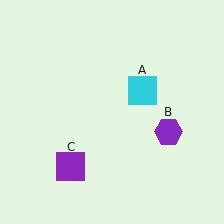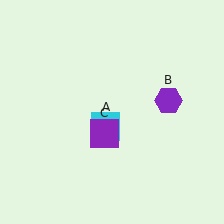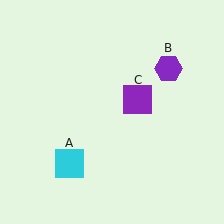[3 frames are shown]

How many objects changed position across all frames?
3 objects changed position: cyan square (object A), purple hexagon (object B), purple square (object C).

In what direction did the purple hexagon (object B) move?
The purple hexagon (object B) moved up.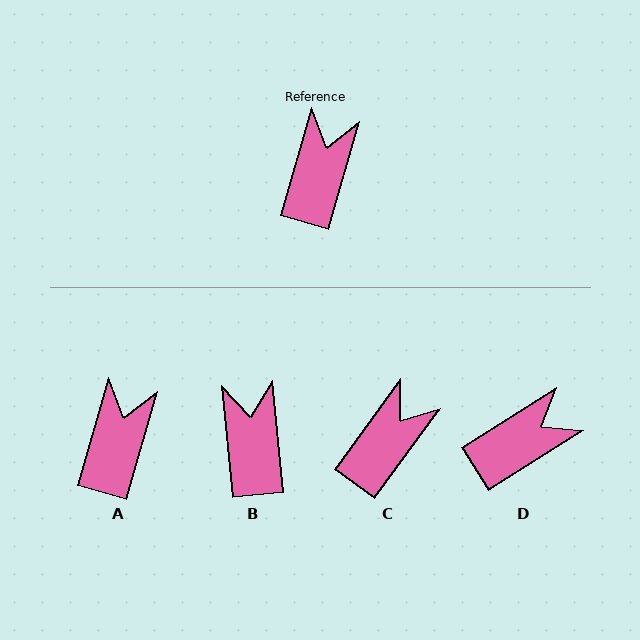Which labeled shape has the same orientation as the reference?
A.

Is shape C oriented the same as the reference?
No, it is off by about 20 degrees.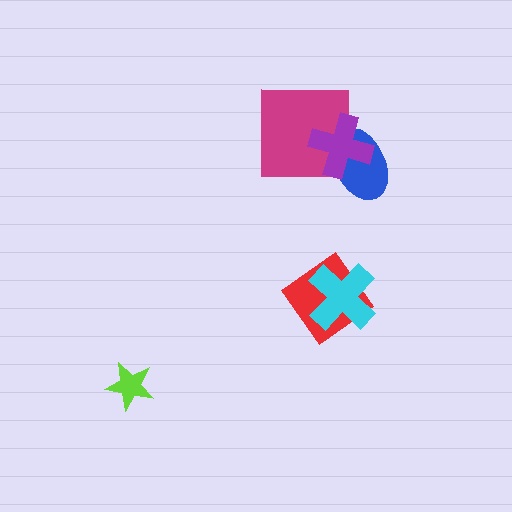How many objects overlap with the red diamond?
1 object overlaps with the red diamond.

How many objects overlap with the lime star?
0 objects overlap with the lime star.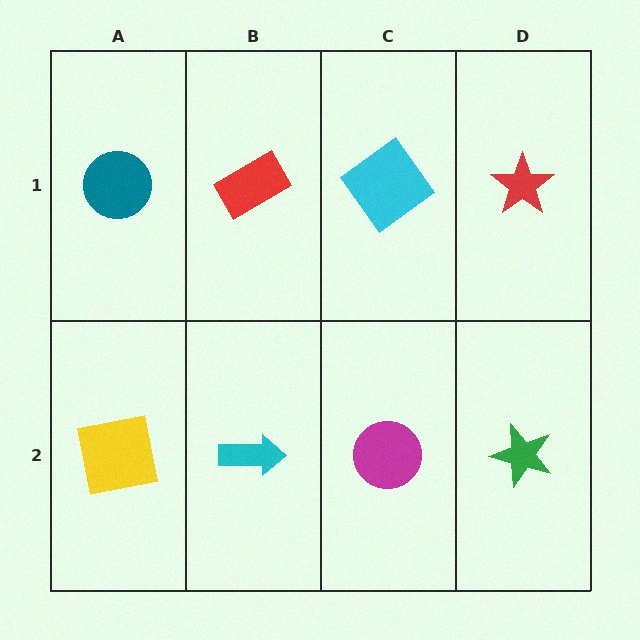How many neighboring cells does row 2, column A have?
2.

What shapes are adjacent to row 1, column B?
A cyan arrow (row 2, column B), a teal circle (row 1, column A), a cyan diamond (row 1, column C).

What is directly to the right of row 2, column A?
A cyan arrow.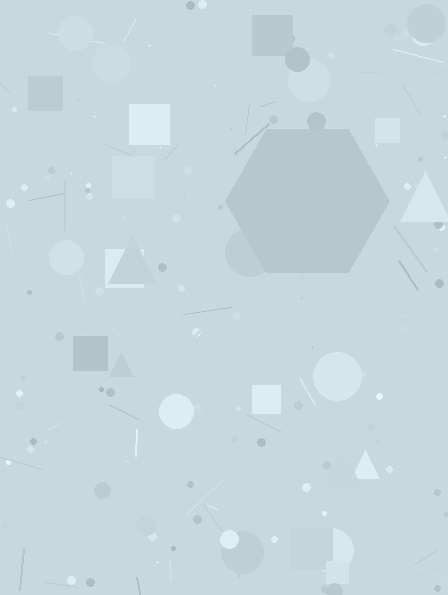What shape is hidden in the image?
A hexagon is hidden in the image.